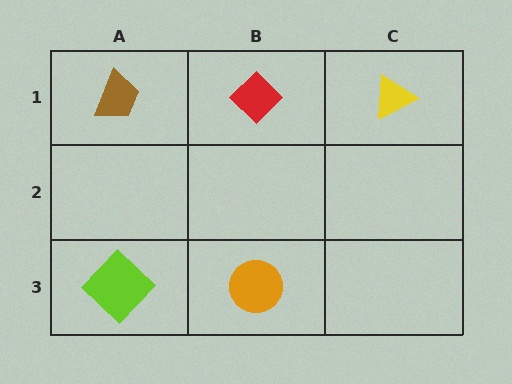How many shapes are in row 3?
2 shapes.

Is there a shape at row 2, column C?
No, that cell is empty.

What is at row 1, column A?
A brown trapezoid.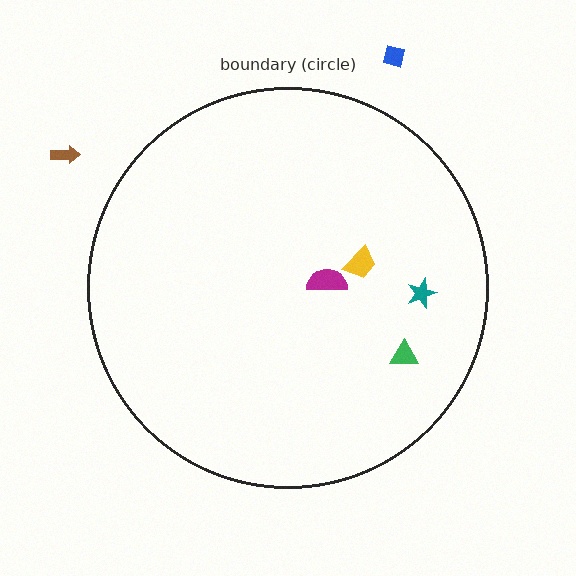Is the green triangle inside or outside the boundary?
Inside.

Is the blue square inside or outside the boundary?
Outside.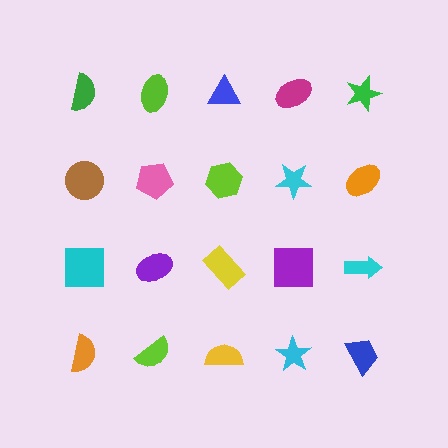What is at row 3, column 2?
A purple ellipse.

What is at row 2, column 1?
A brown circle.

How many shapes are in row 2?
5 shapes.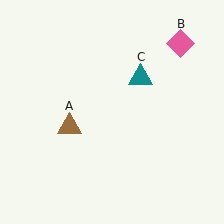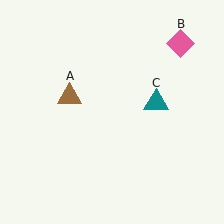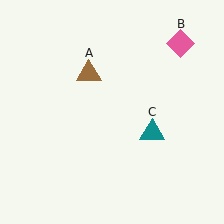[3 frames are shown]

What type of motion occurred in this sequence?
The brown triangle (object A), teal triangle (object C) rotated clockwise around the center of the scene.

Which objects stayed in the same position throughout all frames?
Pink diamond (object B) remained stationary.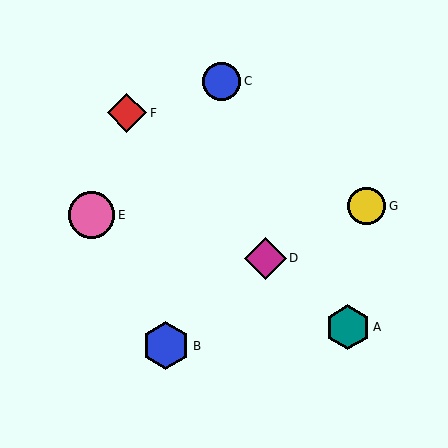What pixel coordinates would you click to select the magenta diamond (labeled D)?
Click at (265, 258) to select the magenta diamond D.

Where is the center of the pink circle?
The center of the pink circle is at (92, 215).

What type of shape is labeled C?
Shape C is a blue circle.